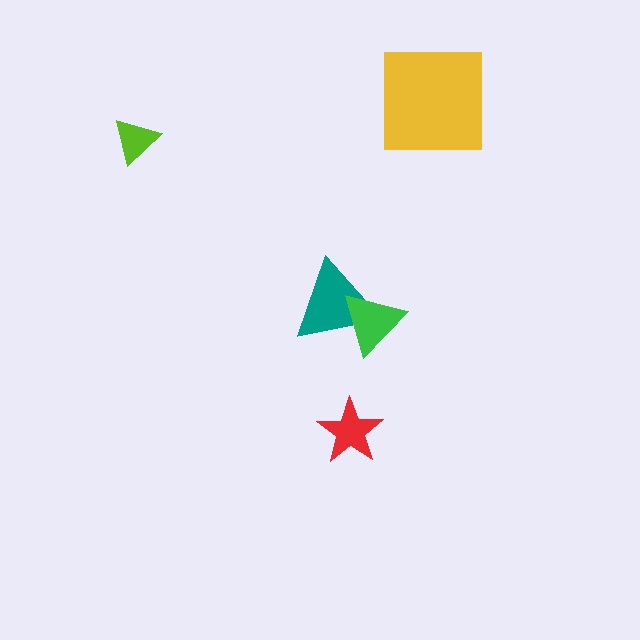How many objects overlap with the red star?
0 objects overlap with the red star.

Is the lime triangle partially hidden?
No, no other shape covers it.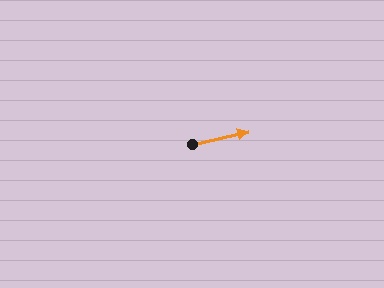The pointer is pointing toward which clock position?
Roughly 3 o'clock.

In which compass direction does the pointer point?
East.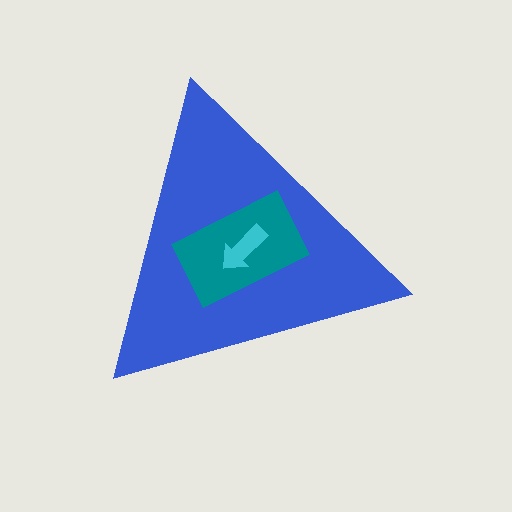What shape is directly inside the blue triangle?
The teal rectangle.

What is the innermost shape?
The cyan arrow.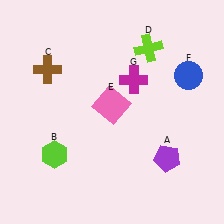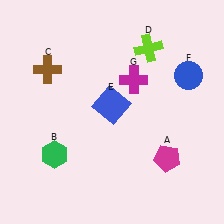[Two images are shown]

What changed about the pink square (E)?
In Image 1, E is pink. In Image 2, it changed to blue.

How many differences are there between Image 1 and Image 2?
There are 3 differences between the two images.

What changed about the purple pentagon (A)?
In Image 1, A is purple. In Image 2, it changed to magenta.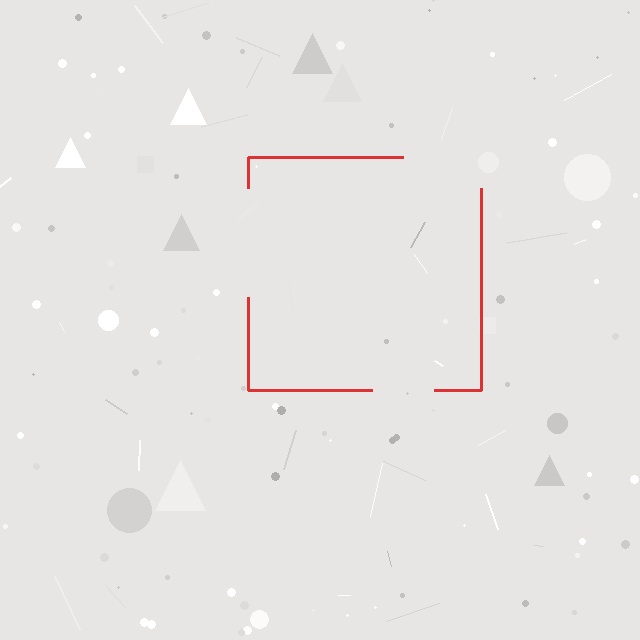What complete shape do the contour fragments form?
The contour fragments form a square.